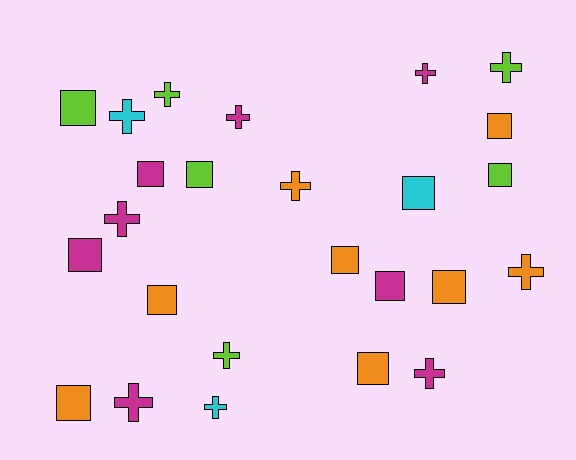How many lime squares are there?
There are 3 lime squares.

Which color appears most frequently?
Magenta, with 8 objects.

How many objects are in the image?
There are 25 objects.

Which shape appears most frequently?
Square, with 13 objects.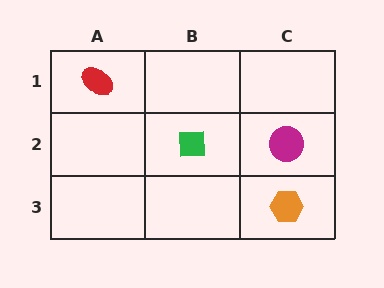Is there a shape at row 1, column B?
No, that cell is empty.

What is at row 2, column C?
A magenta circle.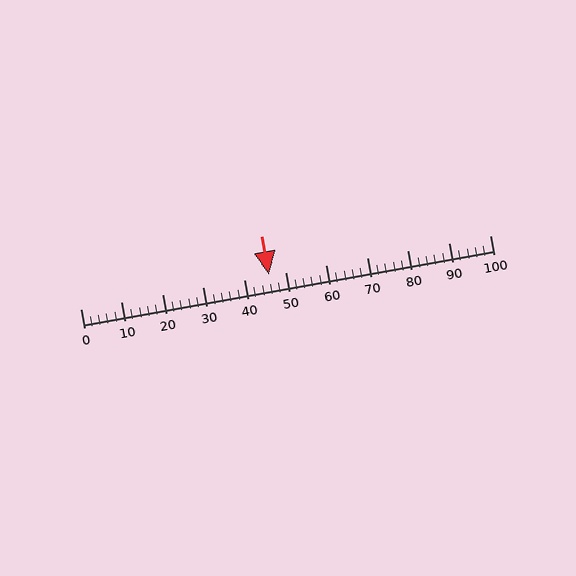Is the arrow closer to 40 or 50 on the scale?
The arrow is closer to 50.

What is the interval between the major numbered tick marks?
The major tick marks are spaced 10 units apart.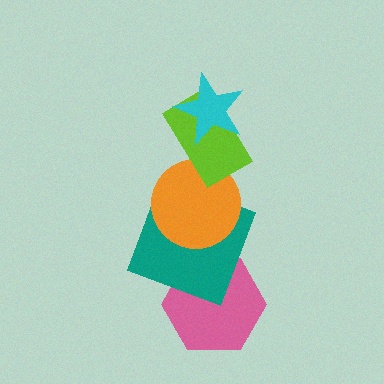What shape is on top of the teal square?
The orange circle is on top of the teal square.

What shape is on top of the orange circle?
The lime rectangle is on top of the orange circle.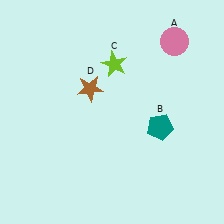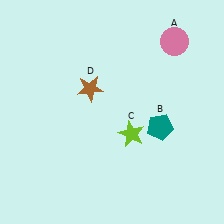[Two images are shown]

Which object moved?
The lime star (C) moved down.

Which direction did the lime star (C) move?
The lime star (C) moved down.